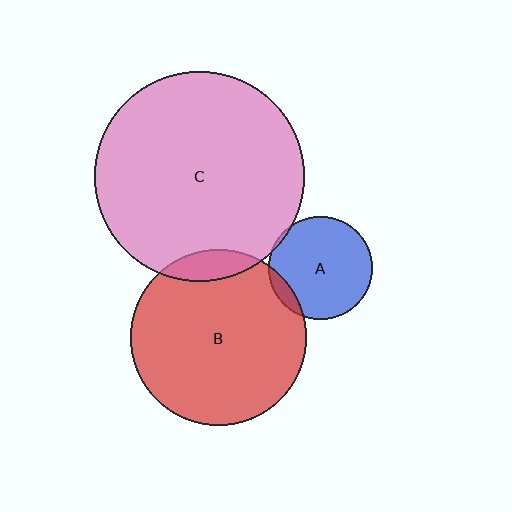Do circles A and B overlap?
Yes.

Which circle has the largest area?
Circle C (pink).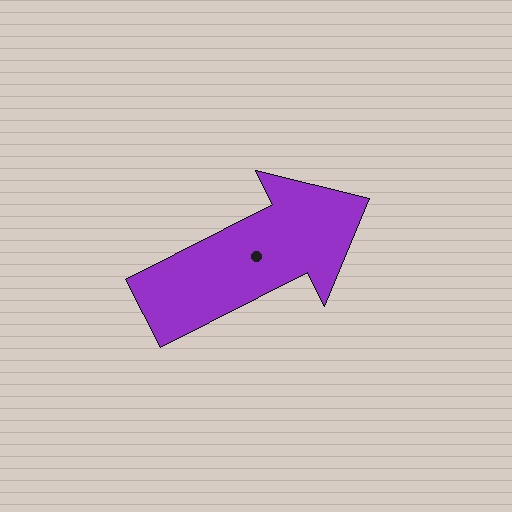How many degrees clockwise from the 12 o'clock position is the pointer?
Approximately 63 degrees.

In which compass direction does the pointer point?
Northeast.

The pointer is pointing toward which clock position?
Roughly 2 o'clock.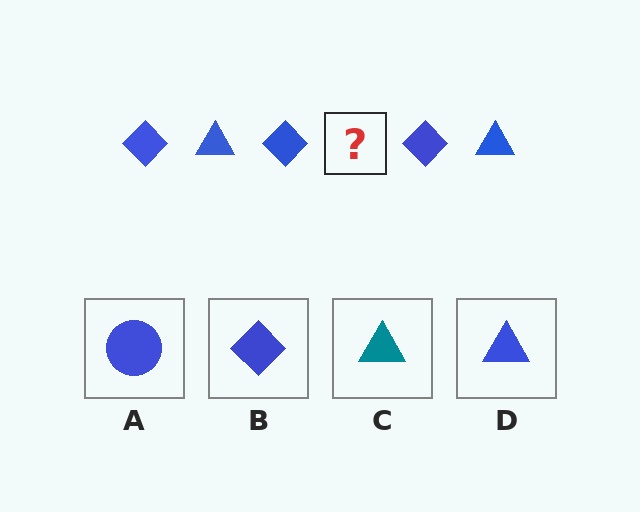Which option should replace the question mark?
Option D.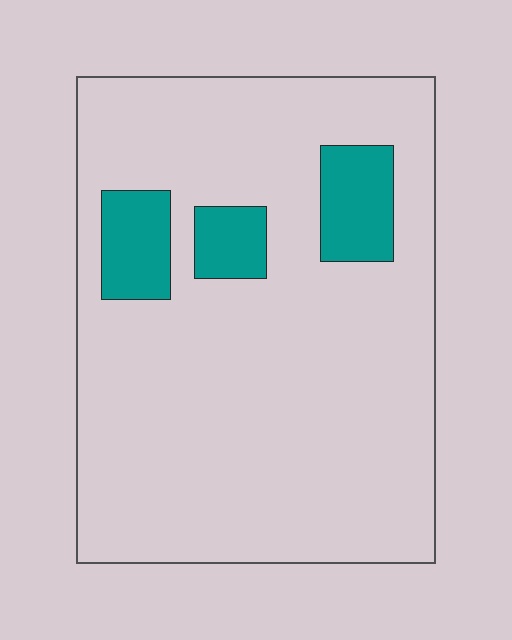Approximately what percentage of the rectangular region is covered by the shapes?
Approximately 10%.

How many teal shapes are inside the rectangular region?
3.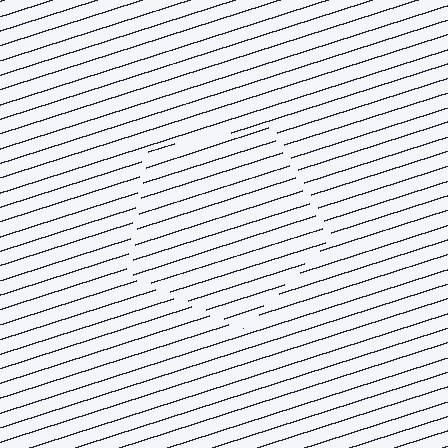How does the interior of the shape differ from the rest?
The interior of the shape contains the same grating, shifted by half a period — the contour is defined by the phase discontinuity where line-ends from the inner and outer gratings abut.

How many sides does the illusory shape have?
5 sides — the line-ends trace a pentagon.